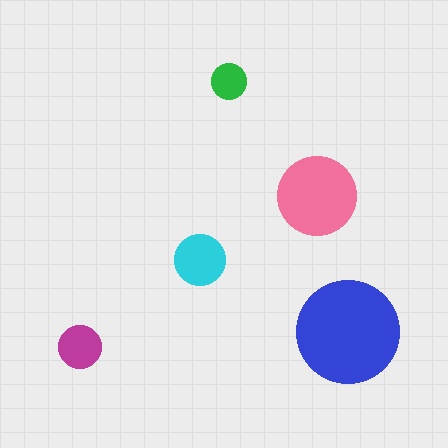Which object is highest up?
The green circle is topmost.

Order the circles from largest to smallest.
the blue one, the pink one, the cyan one, the magenta one, the green one.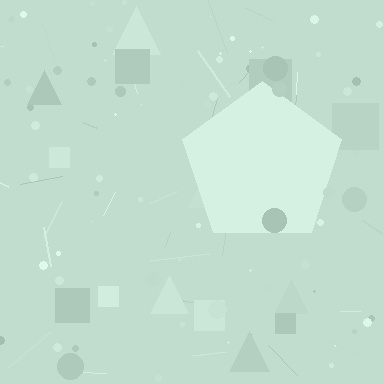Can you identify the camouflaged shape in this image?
The camouflaged shape is a pentagon.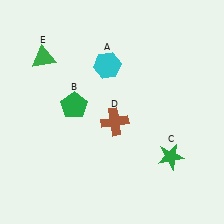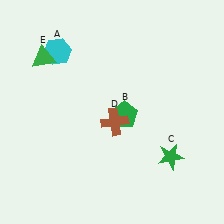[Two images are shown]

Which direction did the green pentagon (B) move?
The green pentagon (B) moved right.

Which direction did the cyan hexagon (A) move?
The cyan hexagon (A) moved left.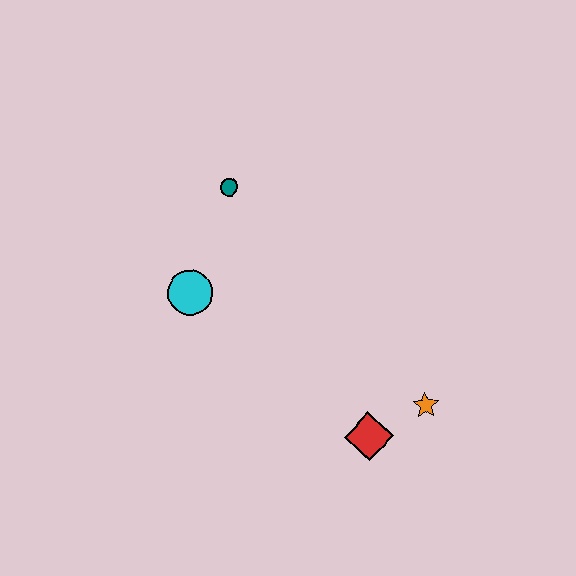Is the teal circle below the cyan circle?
No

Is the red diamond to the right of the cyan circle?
Yes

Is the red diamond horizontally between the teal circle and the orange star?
Yes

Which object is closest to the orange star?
The red diamond is closest to the orange star.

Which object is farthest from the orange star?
The teal circle is farthest from the orange star.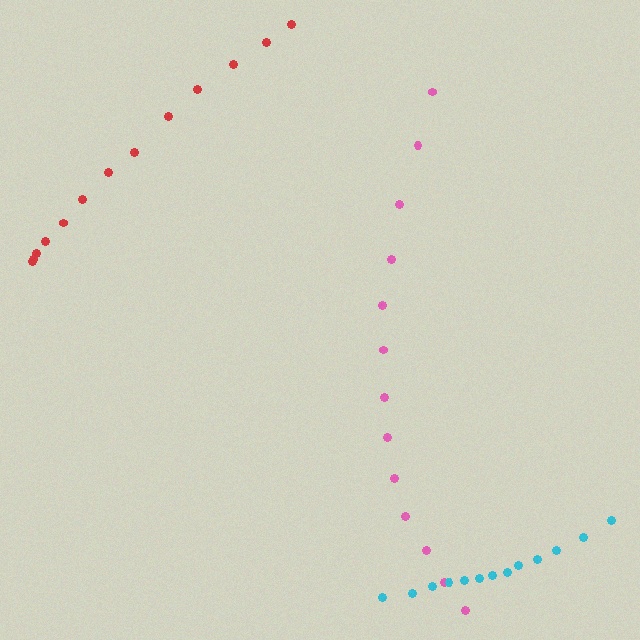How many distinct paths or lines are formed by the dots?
There are 3 distinct paths.